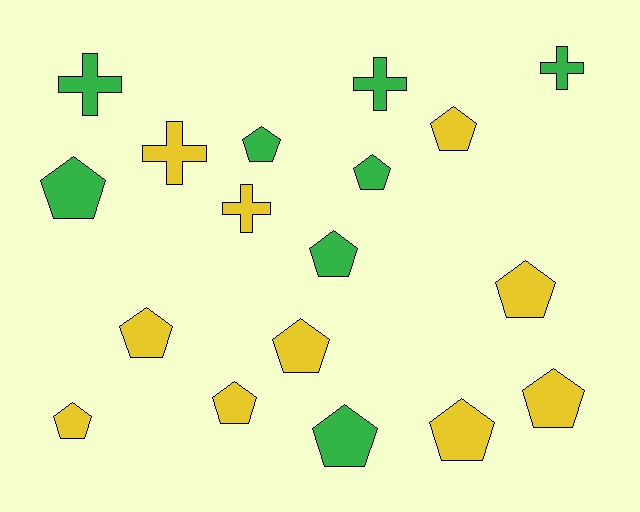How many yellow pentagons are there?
There are 8 yellow pentagons.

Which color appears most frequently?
Yellow, with 10 objects.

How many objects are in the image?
There are 18 objects.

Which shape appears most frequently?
Pentagon, with 13 objects.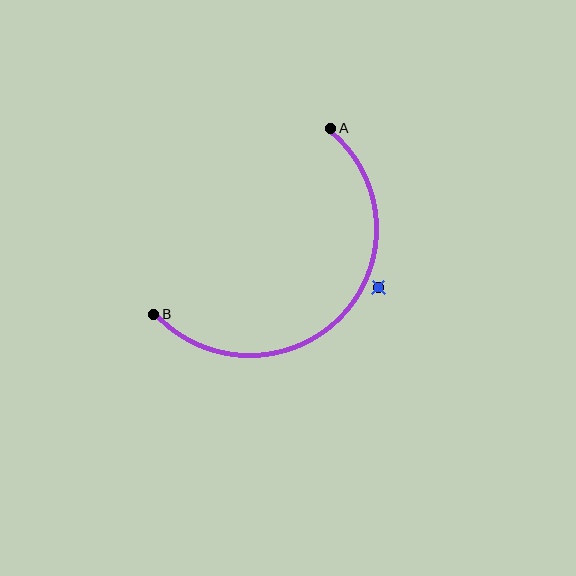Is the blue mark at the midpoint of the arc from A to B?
No — the blue mark does not lie on the arc at all. It sits slightly outside the curve.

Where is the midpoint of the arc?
The arc midpoint is the point on the curve farthest from the straight line joining A and B. It sits below and to the right of that line.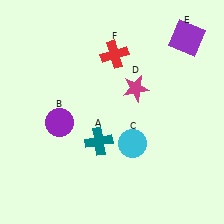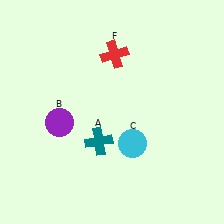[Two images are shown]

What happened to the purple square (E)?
The purple square (E) was removed in Image 2. It was in the top-right area of Image 1.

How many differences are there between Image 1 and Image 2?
There are 2 differences between the two images.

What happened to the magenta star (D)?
The magenta star (D) was removed in Image 2. It was in the top-right area of Image 1.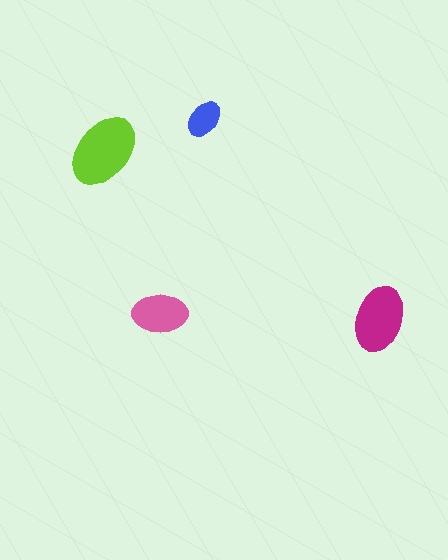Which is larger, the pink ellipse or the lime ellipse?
The lime one.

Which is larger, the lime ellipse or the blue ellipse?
The lime one.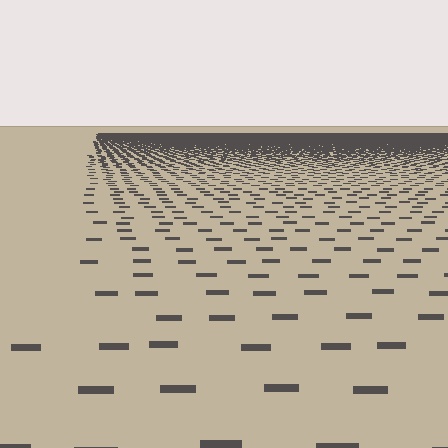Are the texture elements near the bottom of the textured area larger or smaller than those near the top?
Larger. Near the bottom, elements are closer to the viewer and appear at a bigger on-screen size.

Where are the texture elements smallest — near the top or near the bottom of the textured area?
Near the top.